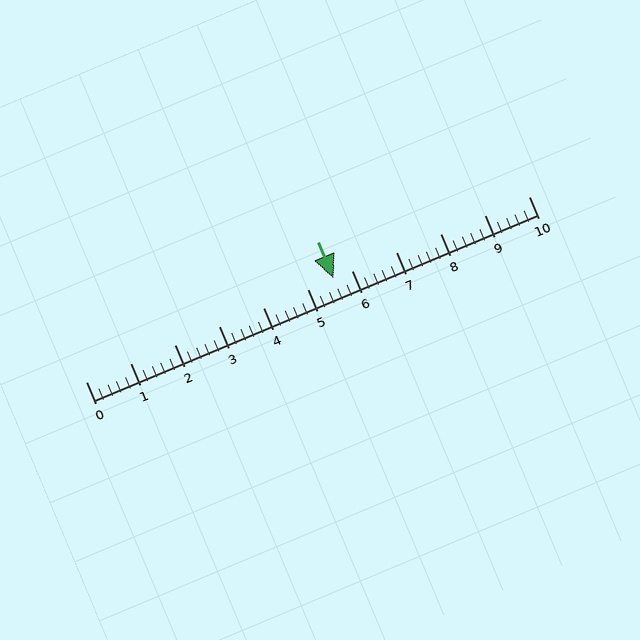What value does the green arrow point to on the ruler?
The green arrow points to approximately 5.6.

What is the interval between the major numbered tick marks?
The major tick marks are spaced 1 units apart.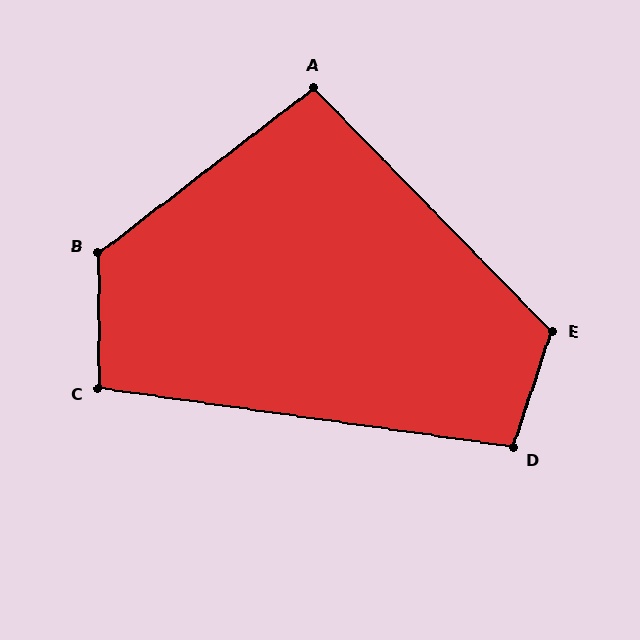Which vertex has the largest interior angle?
B, at approximately 127 degrees.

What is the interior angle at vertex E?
Approximately 117 degrees (obtuse).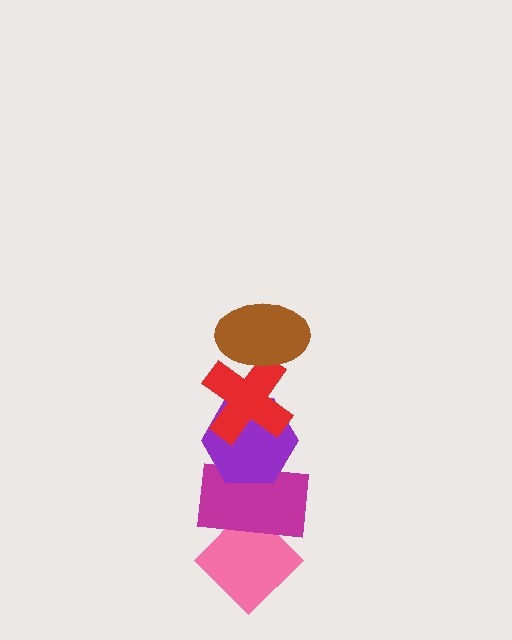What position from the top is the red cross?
The red cross is 2nd from the top.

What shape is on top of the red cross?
The brown ellipse is on top of the red cross.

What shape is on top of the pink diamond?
The magenta rectangle is on top of the pink diamond.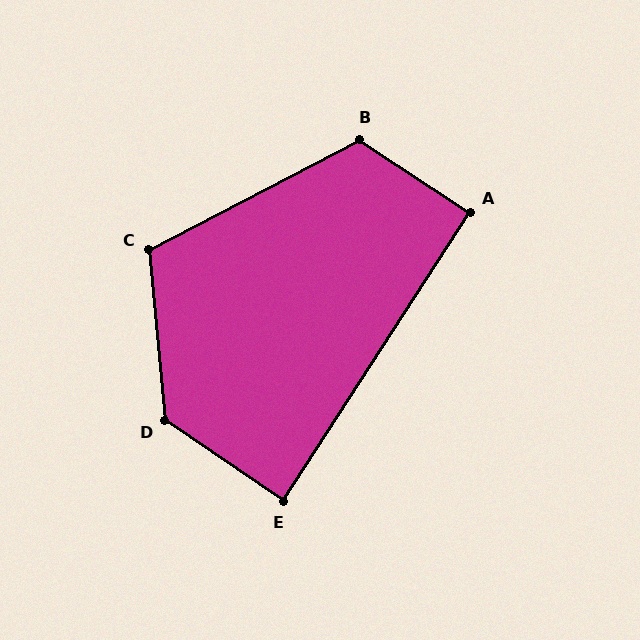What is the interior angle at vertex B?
Approximately 119 degrees (obtuse).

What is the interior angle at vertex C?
Approximately 112 degrees (obtuse).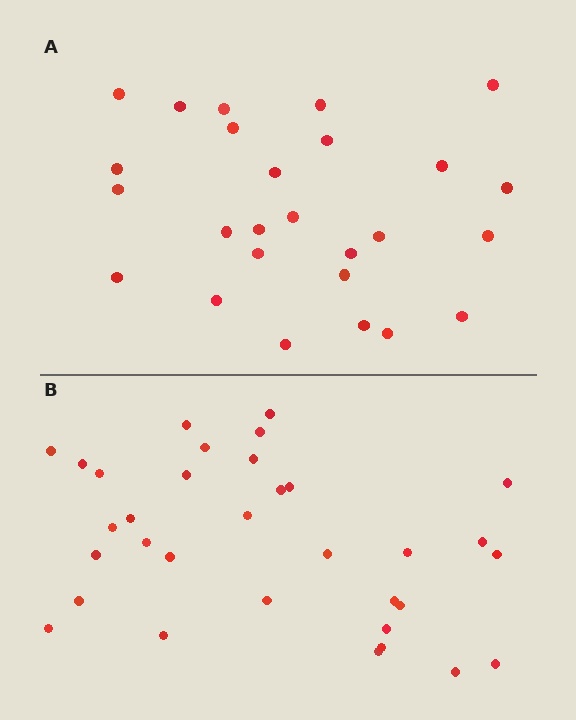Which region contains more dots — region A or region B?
Region B (the bottom region) has more dots.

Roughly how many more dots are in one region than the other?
Region B has roughly 8 or so more dots than region A.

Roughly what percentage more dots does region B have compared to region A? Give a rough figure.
About 25% more.